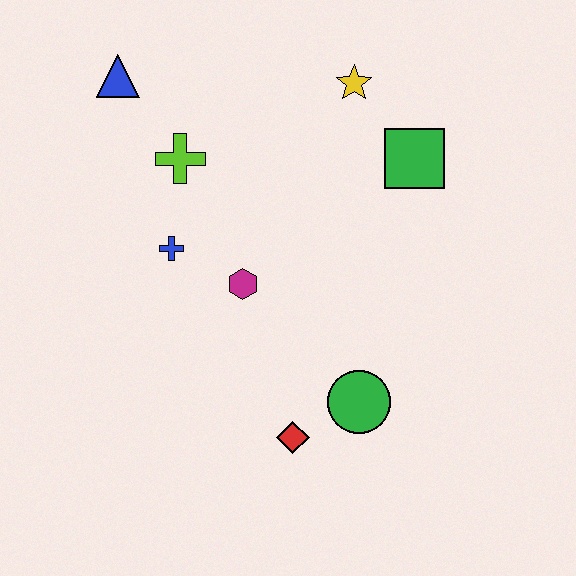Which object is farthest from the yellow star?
The red diamond is farthest from the yellow star.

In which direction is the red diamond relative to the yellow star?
The red diamond is below the yellow star.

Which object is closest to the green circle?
The red diamond is closest to the green circle.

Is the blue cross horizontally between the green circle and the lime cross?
No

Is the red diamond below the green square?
Yes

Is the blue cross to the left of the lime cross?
Yes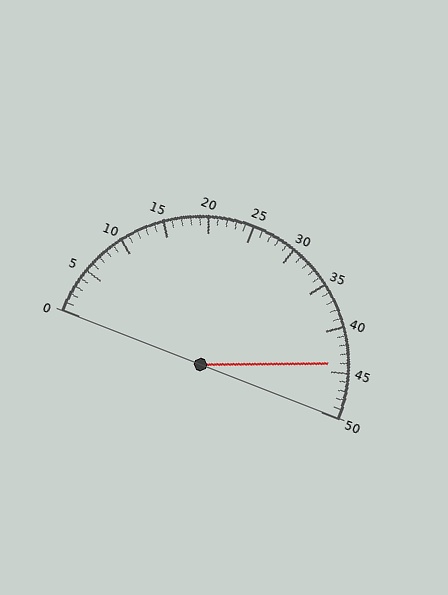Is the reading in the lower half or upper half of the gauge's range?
The reading is in the upper half of the range (0 to 50).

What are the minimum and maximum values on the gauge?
The gauge ranges from 0 to 50.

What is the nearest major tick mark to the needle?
The nearest major tick mark is 45.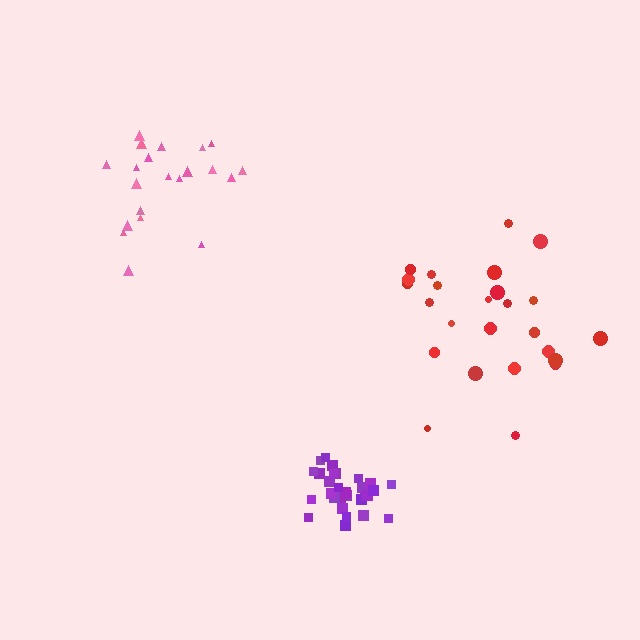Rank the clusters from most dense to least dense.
purple, pink, red.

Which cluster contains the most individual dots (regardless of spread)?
Purple (30).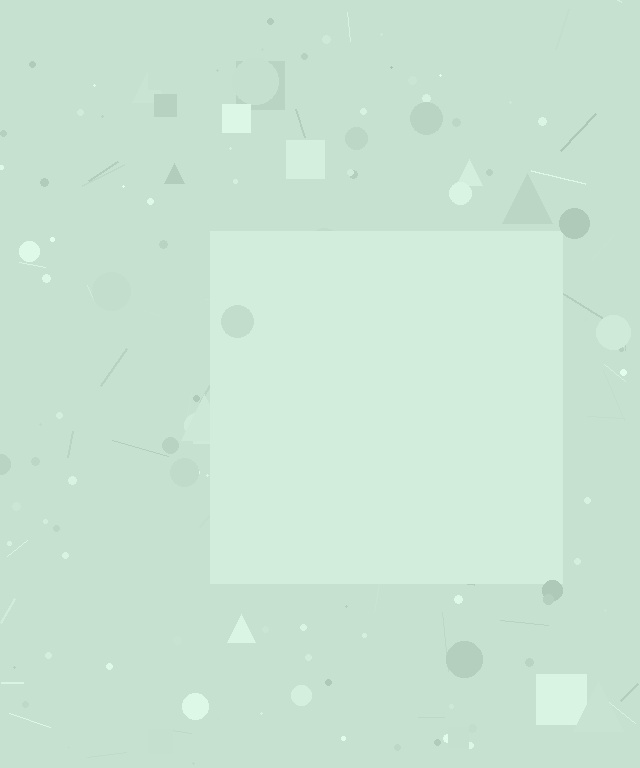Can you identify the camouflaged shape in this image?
The camouflaged shape is a square.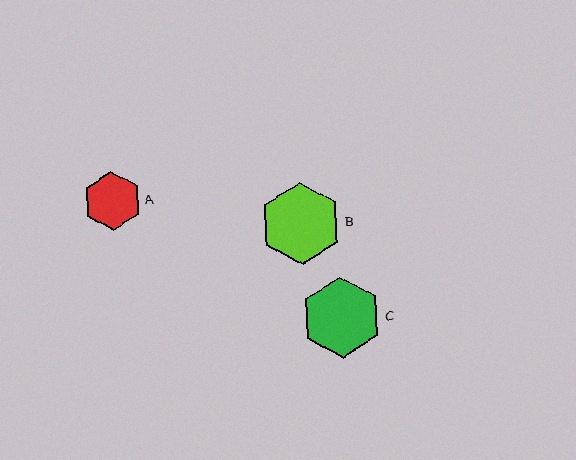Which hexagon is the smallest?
Hexagon A is the smallest with a size of approximately 59 pixels.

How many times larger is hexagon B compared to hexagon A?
Hexagon B is approximately 1.4 times the size of hexagon A.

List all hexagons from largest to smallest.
From largest to smallest: B, C, A.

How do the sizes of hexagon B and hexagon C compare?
Hexagon B and hexagon C are approximately the same size.